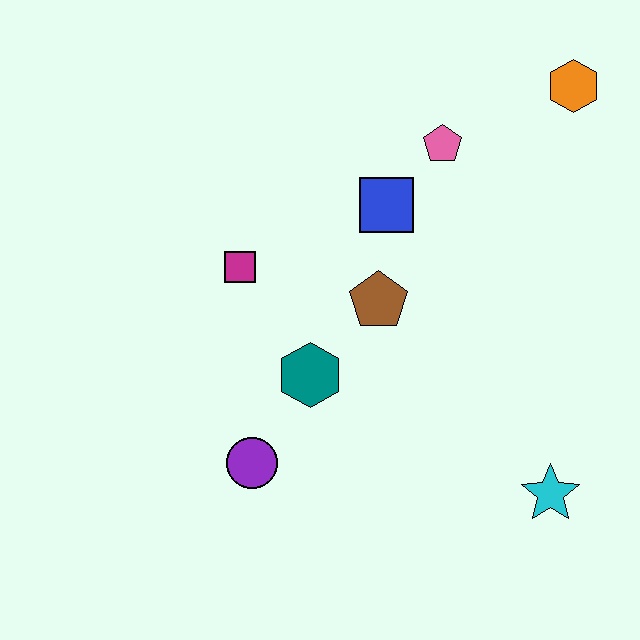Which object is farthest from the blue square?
The cyan star is farthest from the blue square.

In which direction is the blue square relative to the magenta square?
The blue square is to the right of the magenta square.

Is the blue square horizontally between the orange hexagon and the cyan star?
No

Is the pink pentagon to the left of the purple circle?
No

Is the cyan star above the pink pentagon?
No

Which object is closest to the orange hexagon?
The pink pentagon is closest to the orange hexagon.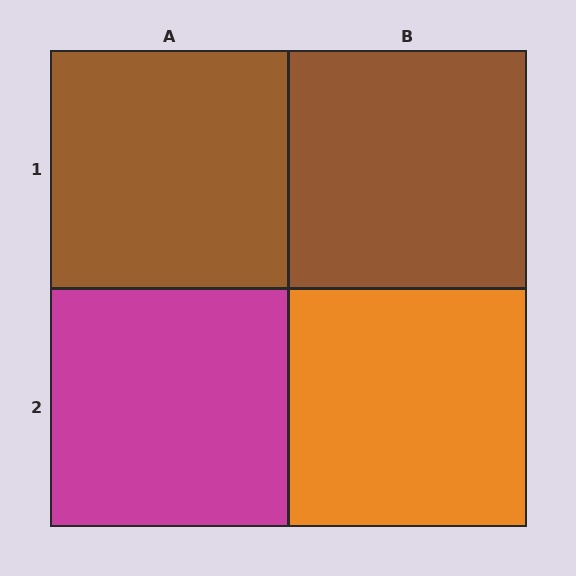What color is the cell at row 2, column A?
Magenta.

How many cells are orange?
1 cell is orange.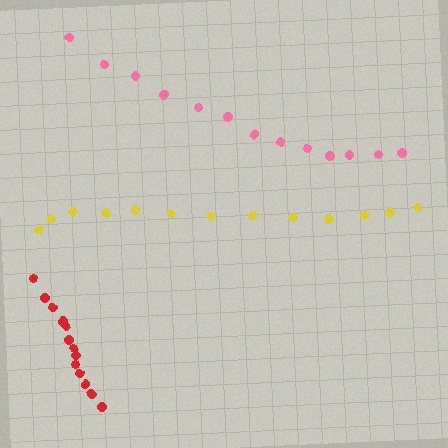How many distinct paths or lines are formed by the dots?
There are 3 distinct paths.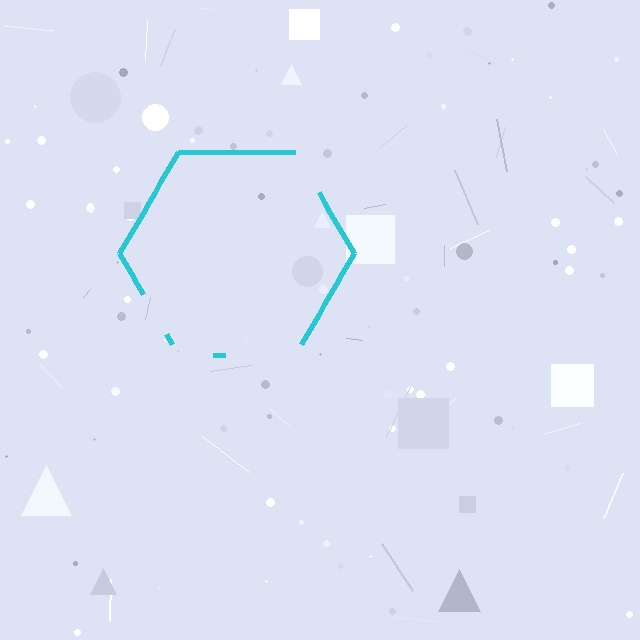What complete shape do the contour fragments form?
The contour fragments form a hexagon.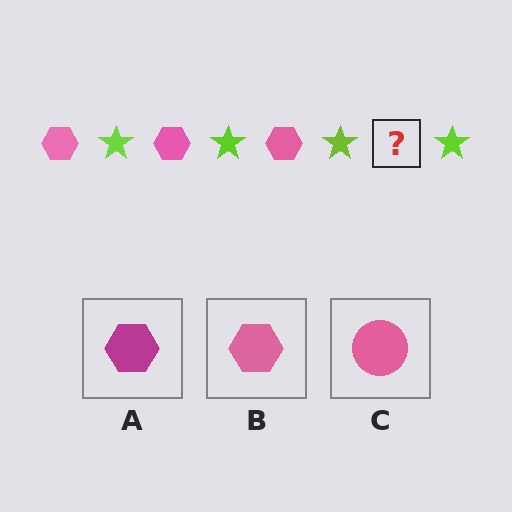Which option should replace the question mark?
Option B.